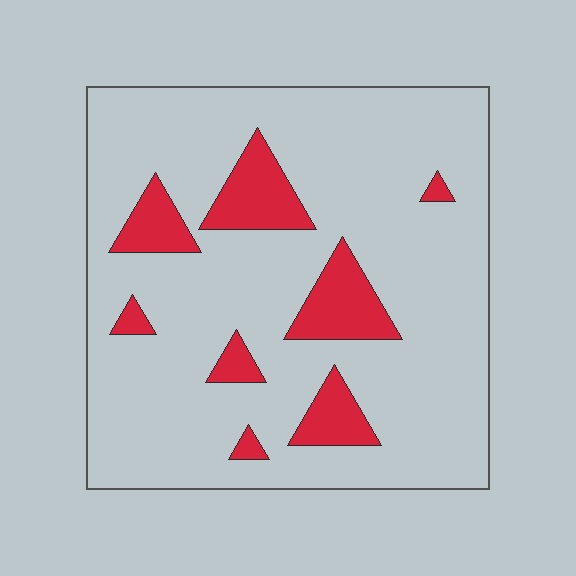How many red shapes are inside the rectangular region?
8.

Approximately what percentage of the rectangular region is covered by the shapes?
Approximately 15%.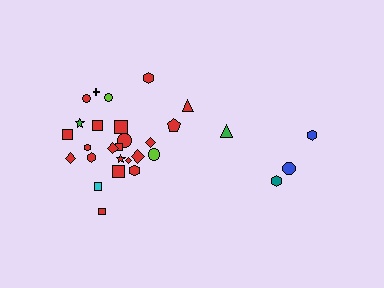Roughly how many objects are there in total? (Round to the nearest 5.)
Roughly 30 objects in total.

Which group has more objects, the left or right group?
The left group.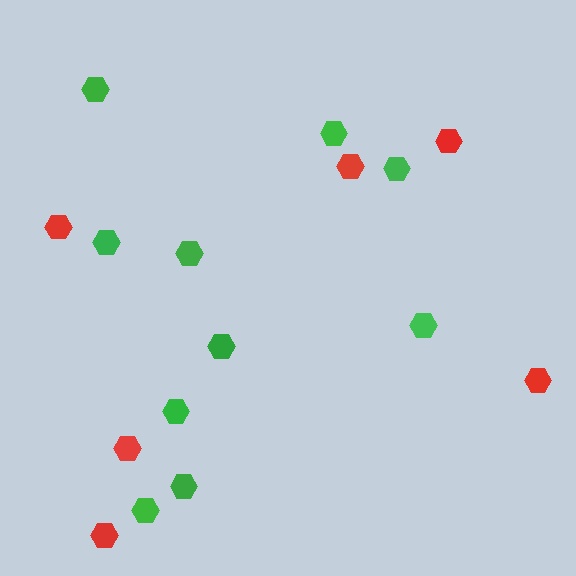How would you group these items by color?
There are 2 groups: one group of red hexagons (6) and one group of green hexagons (10).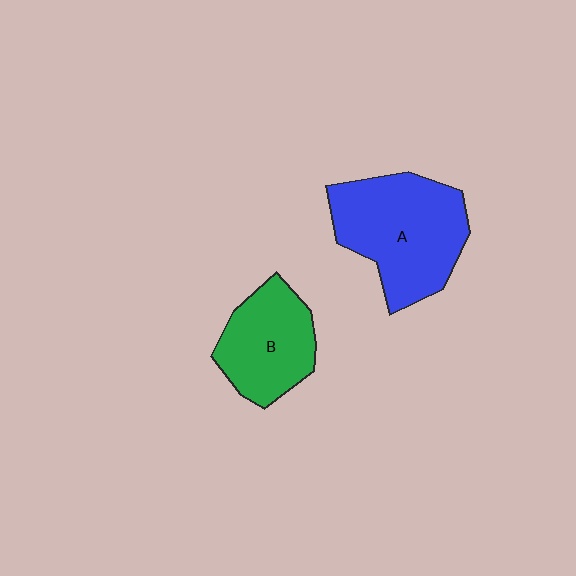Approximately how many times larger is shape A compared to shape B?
Approximately 1.5 times.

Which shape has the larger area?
Shape A (blue).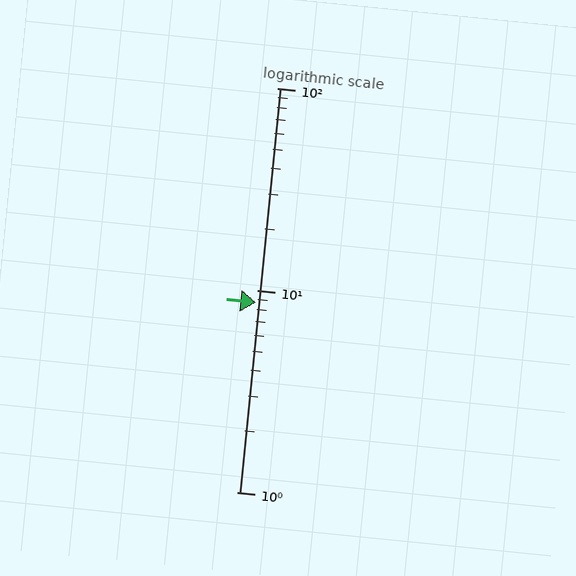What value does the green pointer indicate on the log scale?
The pointer indicates approximately 8.7.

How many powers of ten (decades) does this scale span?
The scale spans 2 decades, from 1 to 100.